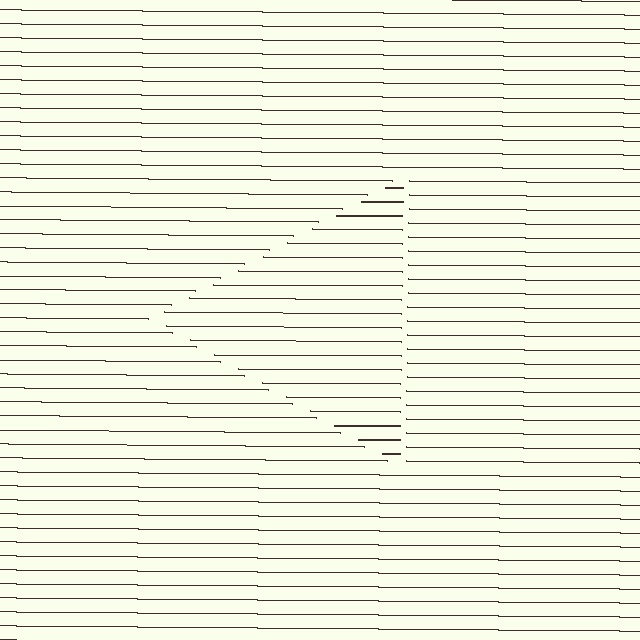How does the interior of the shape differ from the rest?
The interior of the shape contains the same grating, shifted by half a period — the contour is defined by the phase discontinuity where line-ends from the inner and outer gratings abut.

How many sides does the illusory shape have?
3 sides — the line-ends trace a triangle.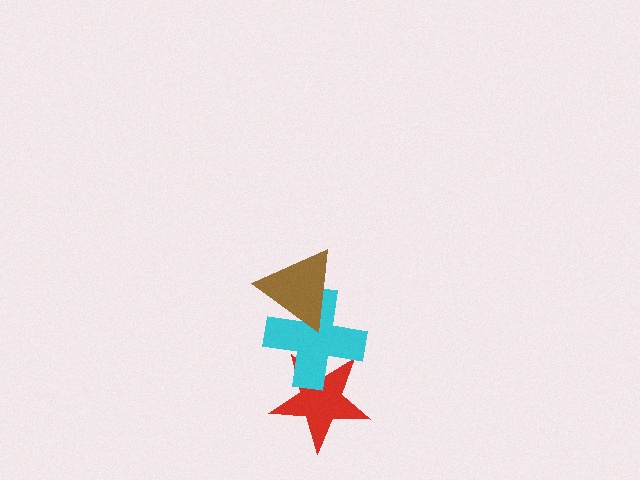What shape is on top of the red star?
The cyan cross is on top of the red star.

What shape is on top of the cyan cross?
The brown triangle is on top of the cyan cross.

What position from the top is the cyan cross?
The cyan cross is 2nd from the top.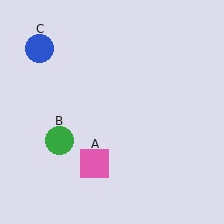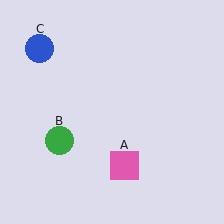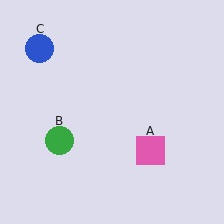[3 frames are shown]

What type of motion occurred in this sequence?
The pink square (object A) rotated counterclockwise around the center of the scene.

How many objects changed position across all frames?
1 object changed position: pink square (object A).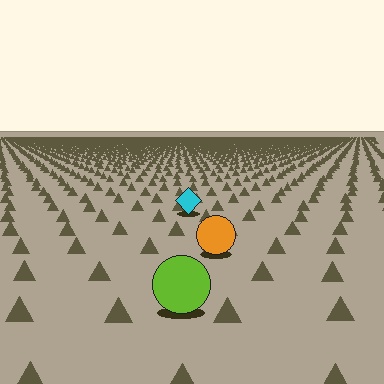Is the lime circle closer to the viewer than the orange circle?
Yes. The lime circle is closer — you can tell from the texture gradient: the ground texture is coarser near it.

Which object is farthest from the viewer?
The cyan diamond is farthest from the viewer. It appears smaller and the ground texture around it is denser.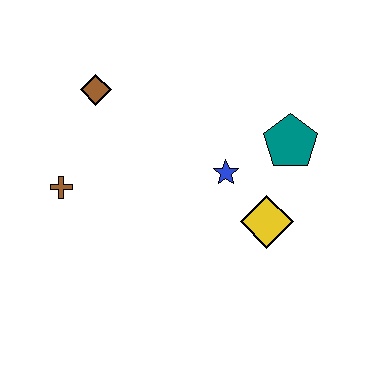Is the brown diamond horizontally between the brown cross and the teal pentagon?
Yes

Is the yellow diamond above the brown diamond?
No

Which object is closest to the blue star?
The yellow diamond is closest to the blue star.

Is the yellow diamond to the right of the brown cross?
Yes